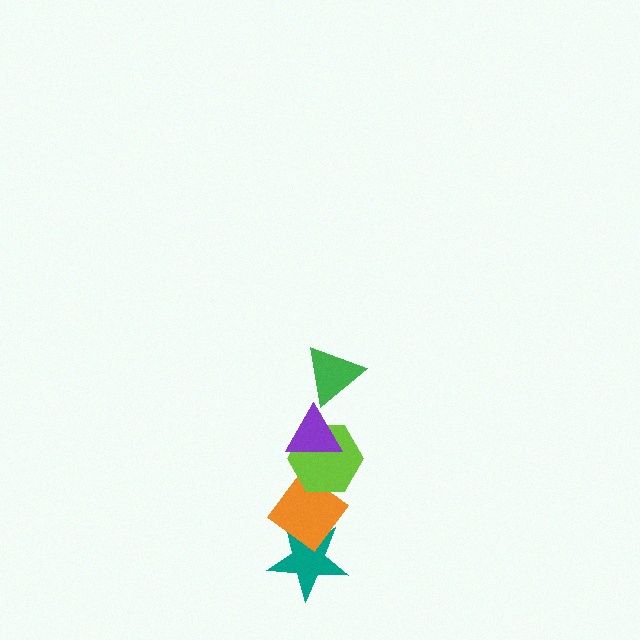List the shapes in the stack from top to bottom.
From top to bottom: the green triangle, the purple triangle, the lime hexagon, the orange diamond, the teal star.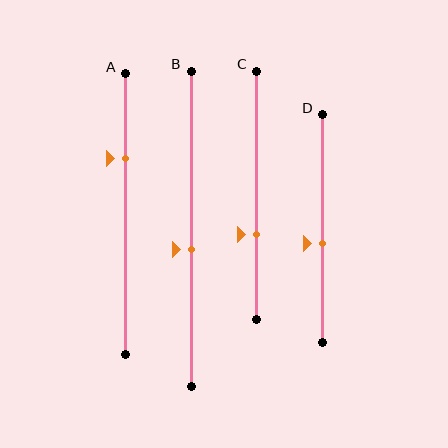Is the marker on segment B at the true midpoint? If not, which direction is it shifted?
No, the marker on segment B is shifted downward by about 7% of the segment length.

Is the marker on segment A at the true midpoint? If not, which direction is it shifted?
No, the marker on segment A is shifted upward by about 20% of the segment length.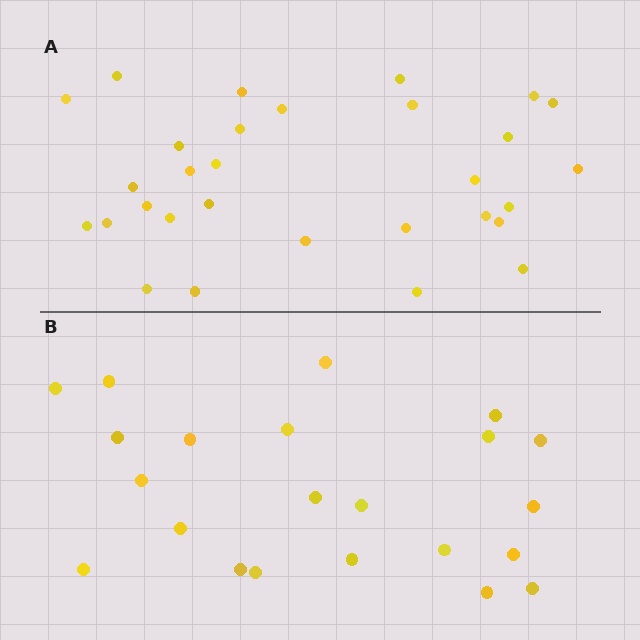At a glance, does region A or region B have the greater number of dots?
Region A (the top region) has more dots.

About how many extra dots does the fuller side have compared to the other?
Region A has roughly 8 or so more dots than region B.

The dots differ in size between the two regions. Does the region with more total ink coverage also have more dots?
No. Region B has more total ink coverage because its dots are larger, but region A actually contains more individual dots. Total area can be misleading — the number of items is what matters here.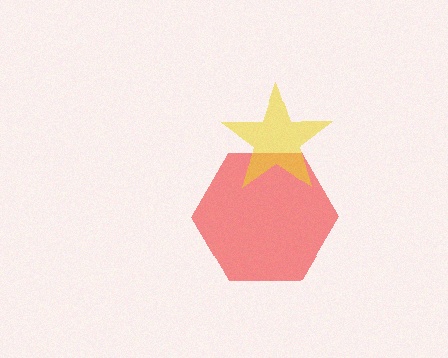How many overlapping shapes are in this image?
There are 2 overlapping shapes in the image.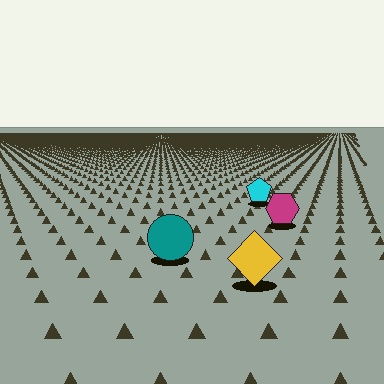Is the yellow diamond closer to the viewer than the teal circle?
Yes. The yellow diamond is closer — you can tell from the texture gradient: the ground texture is coarser near it.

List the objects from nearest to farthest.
From nearest to farthest: the yellow diamond, the teal circle, the magenta hexagon, the cyan pentagon.